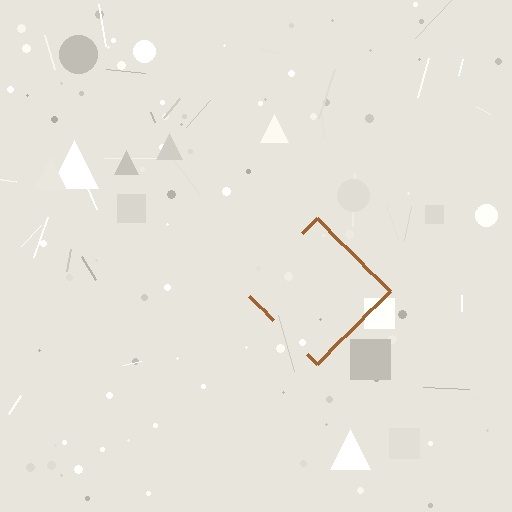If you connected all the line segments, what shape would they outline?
They would outline a diamond.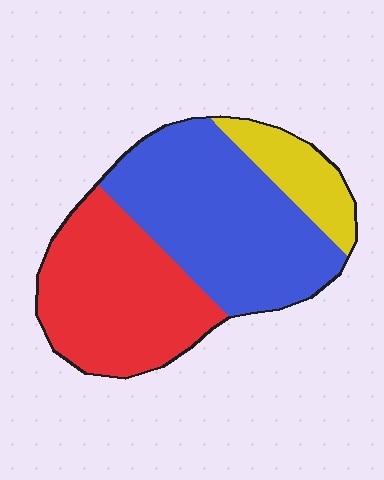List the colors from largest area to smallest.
From largest to smallest: blue, red, yellow.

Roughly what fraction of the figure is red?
Red covers 39% of the figure.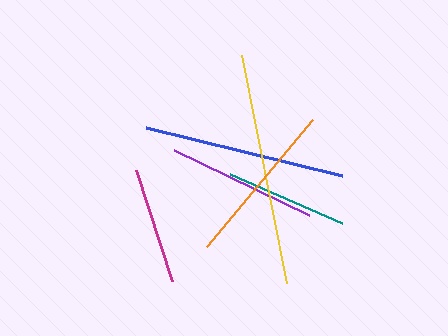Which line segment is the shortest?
The magenta line is the shortest at approximately 117 pixels.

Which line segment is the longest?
The yellow line is the longest at approximately 232 pixels.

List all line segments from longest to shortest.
From longest to shortest: yellow, blue, orange, purple, teal, magenta.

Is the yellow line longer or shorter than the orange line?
The yellow line is longer than the orange line.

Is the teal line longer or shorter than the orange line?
The orange line is longer than the teal line.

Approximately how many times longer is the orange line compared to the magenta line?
The orange line is approximately 1.4 times the length of the magenta line.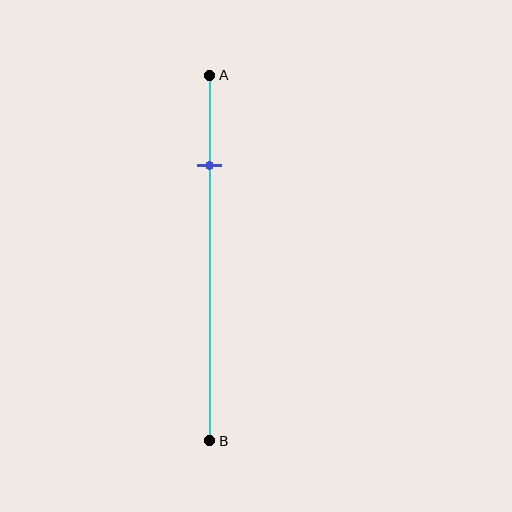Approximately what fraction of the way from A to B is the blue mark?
The blue mark is approximately 25% of the way from A to B.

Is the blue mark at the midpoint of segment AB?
No, the mark is at about 25% from A, not at the 50% midpoint.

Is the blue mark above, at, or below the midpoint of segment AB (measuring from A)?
The blue mark is above the midpoint of segment AB.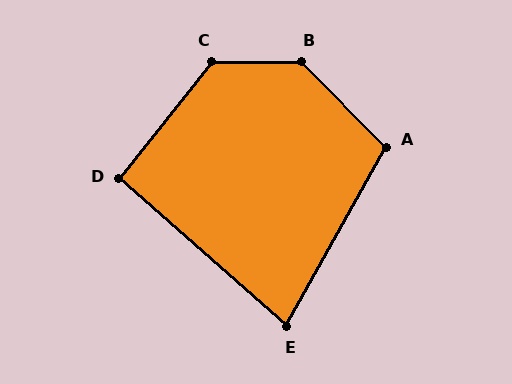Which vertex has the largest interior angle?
B, at approximately 135 degrees.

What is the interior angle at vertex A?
Approximately 106 degrees (obtuse).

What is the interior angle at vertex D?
Approximately 93 degrees (approximately right).